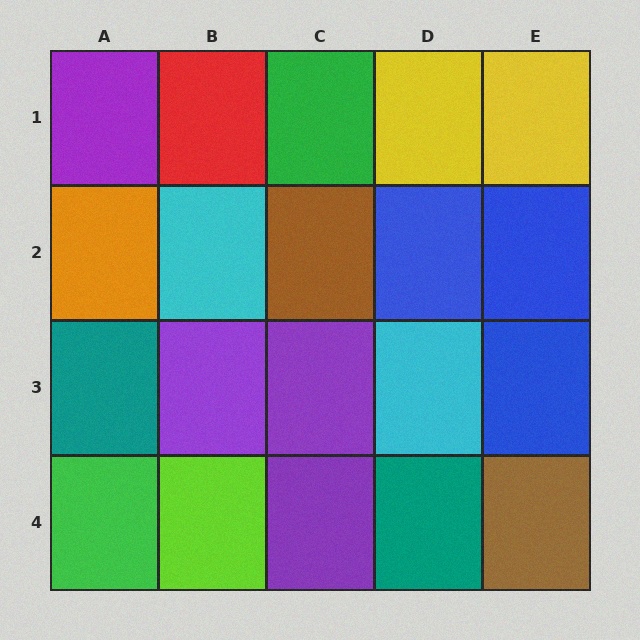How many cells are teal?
2 cells are teal.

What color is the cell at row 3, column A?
Teal.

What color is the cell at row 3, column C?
Purple.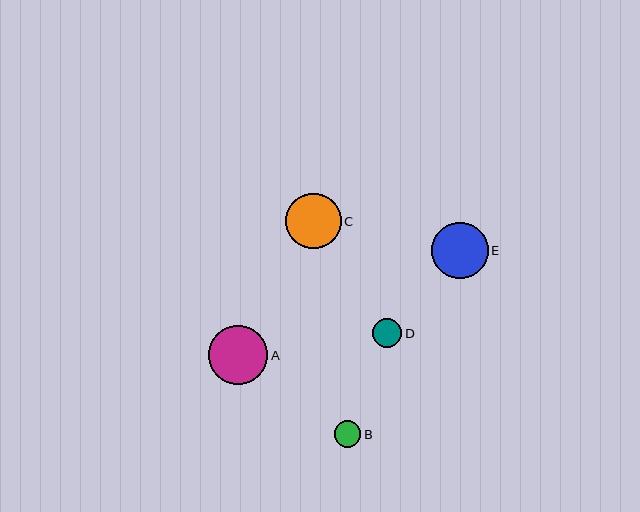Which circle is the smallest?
Circle B is the smallest with a size of approximately 26 pixels.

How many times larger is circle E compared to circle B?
Circle E is approximately 2.1 times the size of circle B.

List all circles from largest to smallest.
From largest to smallest: A, E, C, D, B.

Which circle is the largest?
Circle A is the largest with a size of approximately 59 pixels.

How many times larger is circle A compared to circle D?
Circle A is approximately 2.0 times the size of circle D.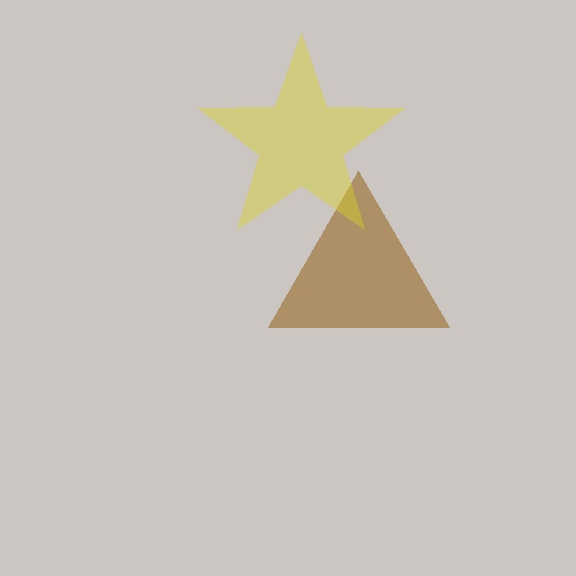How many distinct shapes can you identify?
There are 2 distinct shapes: a brown triangle, a yellow star.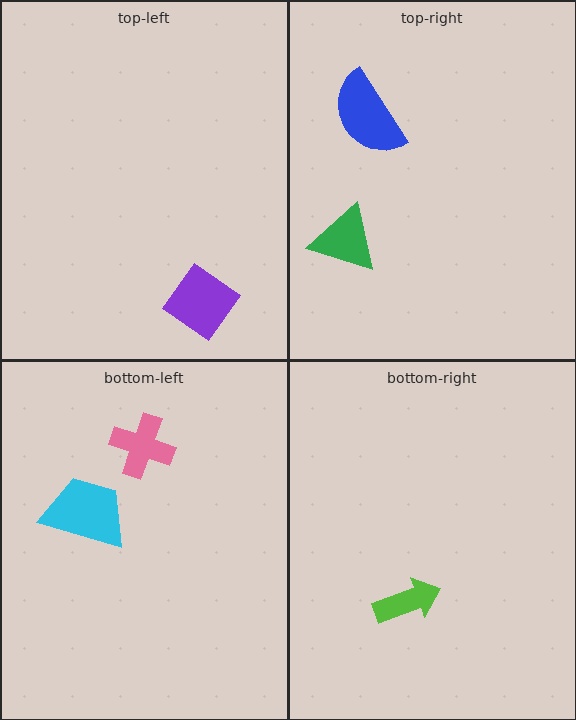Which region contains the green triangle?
The top-right region.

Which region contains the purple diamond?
The top-left region.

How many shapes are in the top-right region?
2.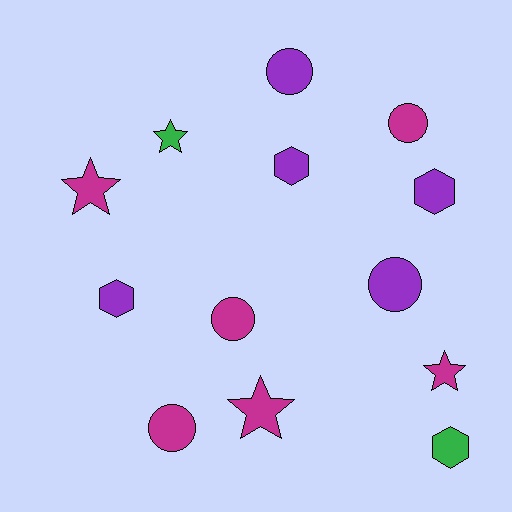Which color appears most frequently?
Magenta, with 6 objects.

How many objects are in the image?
There are 13 objects.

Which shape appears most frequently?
Circle, with 5 objects.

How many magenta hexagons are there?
There are no magenta hexagons.